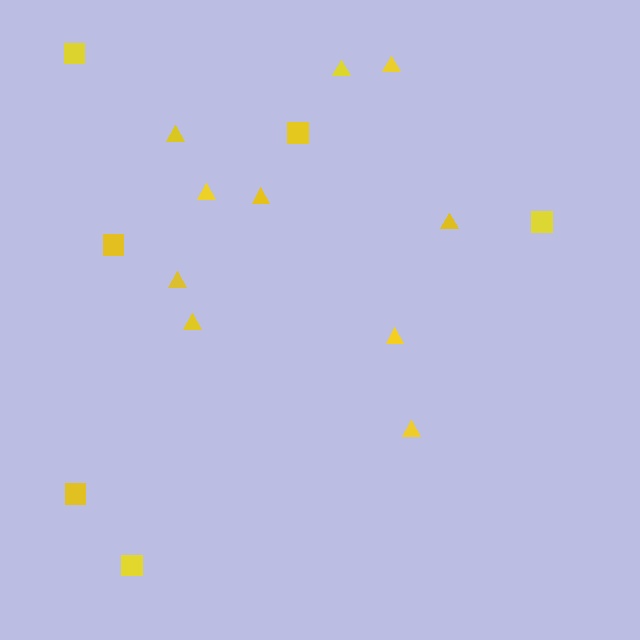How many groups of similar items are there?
There are 2 groups: one group of triangles (10) and one group of squares (6).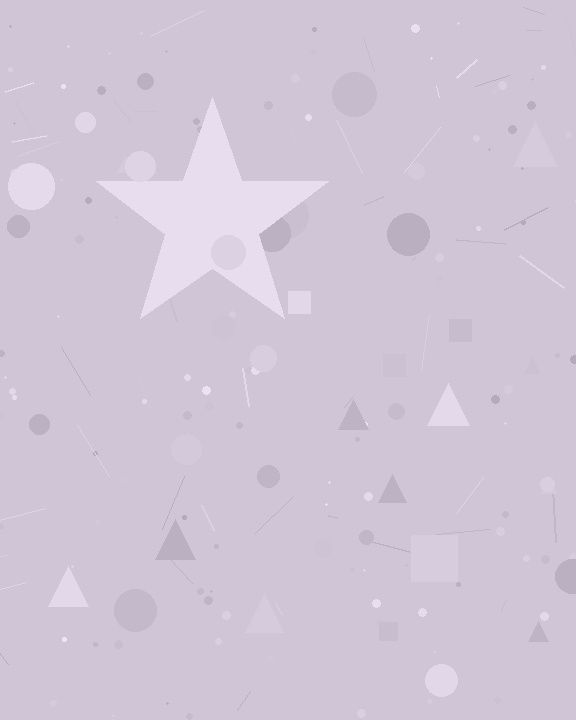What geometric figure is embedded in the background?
A star is embedded in the background.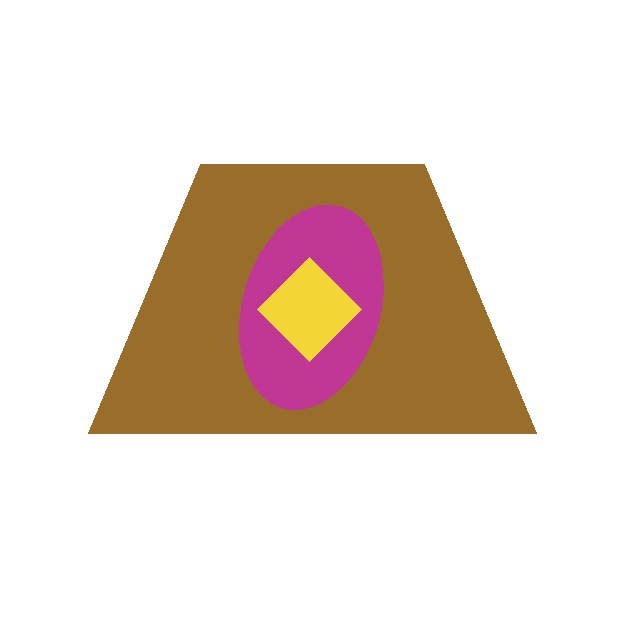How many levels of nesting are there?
3.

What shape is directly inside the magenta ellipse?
The yellow diamond.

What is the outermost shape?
The brown trapezoid.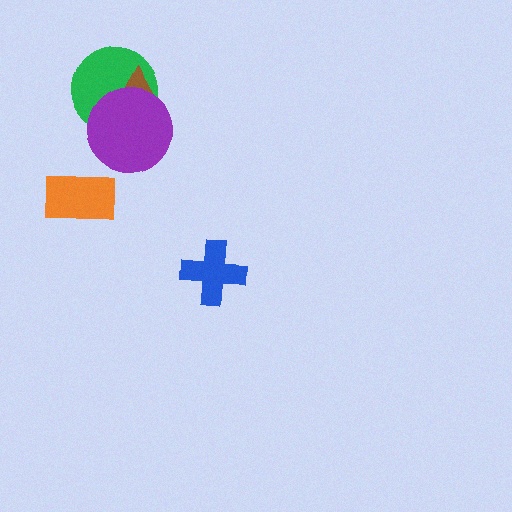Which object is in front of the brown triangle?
The purple circle is in front of the brown triangle.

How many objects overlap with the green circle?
2 objects overlap with the green circle.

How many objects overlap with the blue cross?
0 objects overlap with the blue cross.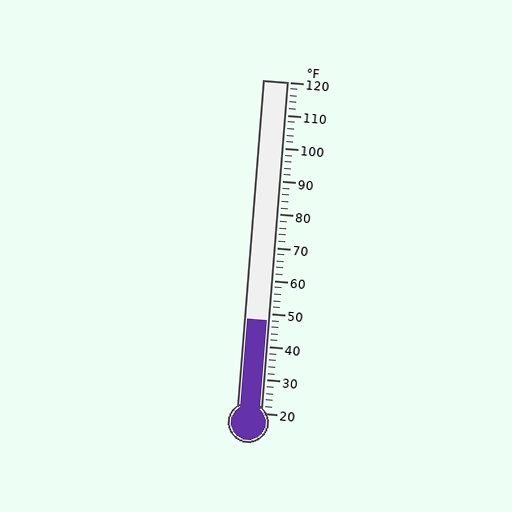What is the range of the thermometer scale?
The thermometer scale ranges from 20°F to 120°F.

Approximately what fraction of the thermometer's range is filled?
The thermometer is filled to approximately 30% of its range.